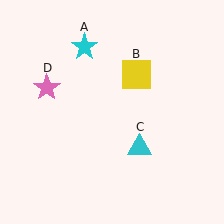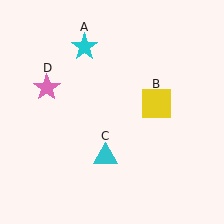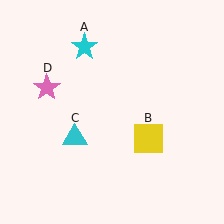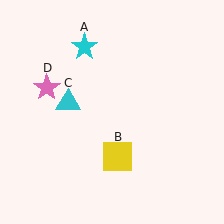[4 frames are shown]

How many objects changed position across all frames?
2 objects changed position: yellow square (object B), cyan triangle (object C).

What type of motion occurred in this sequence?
The yellow square (object B), cyan triangle (object C) rotated clockwise around the center of the scene.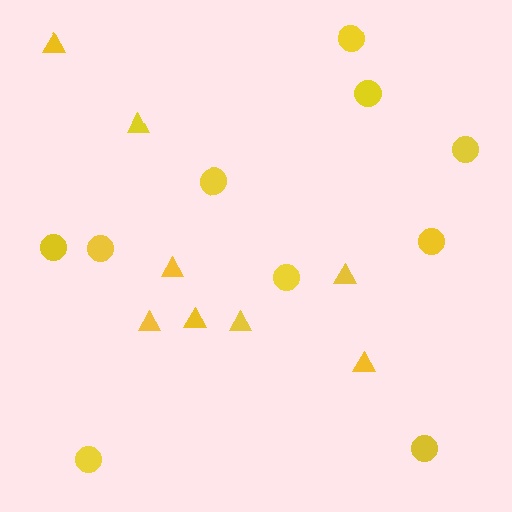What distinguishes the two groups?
There are 2 groups: one group of triangles (8) and one group of circles (10).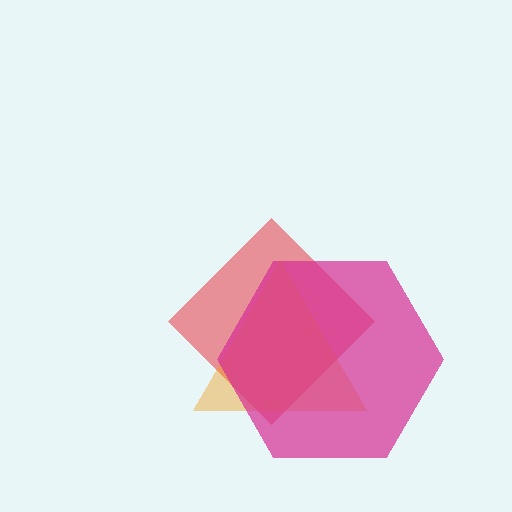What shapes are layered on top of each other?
The layered shapes are: a red diamond, an orange triangle, a magenta hexagon.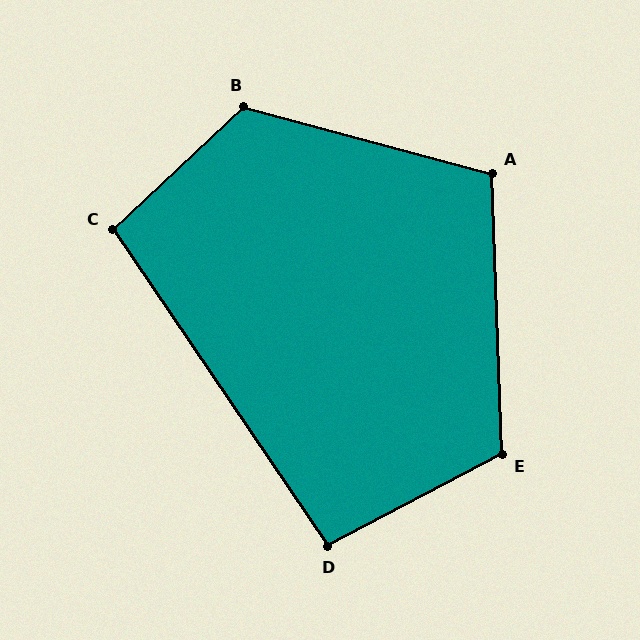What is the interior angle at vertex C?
Approximately 99 degrees (obtuse).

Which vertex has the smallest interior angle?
D, at approximately 96 degrees.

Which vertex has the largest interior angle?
B, at approximately 122 degrees.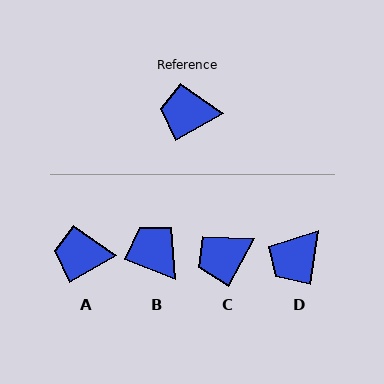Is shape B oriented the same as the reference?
No, it is off by about 51 degrees.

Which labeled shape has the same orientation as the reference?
A.